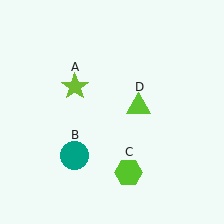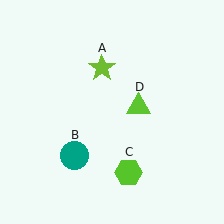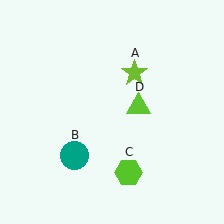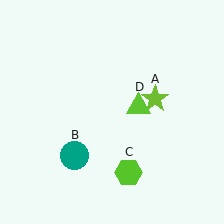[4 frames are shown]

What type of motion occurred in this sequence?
The lime star (object A) rotated clockwise around the center of the scene.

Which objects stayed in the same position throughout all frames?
Teal circle (object B) and lime hexagon (object C) and lime triangle (object D) remained stationary.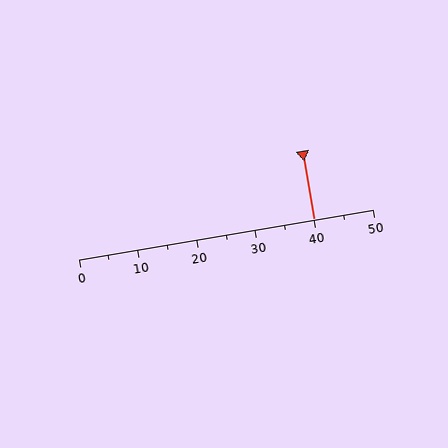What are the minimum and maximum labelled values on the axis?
The axis runs from 0 to 50.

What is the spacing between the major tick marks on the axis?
The major ticks are spaced 10 apart.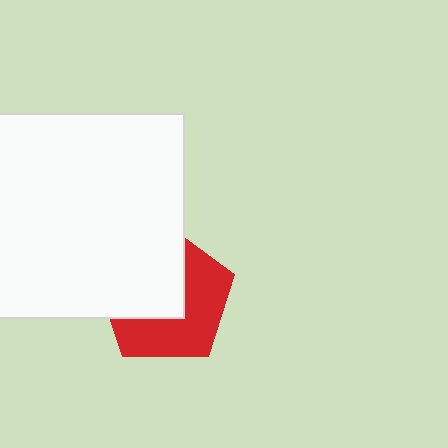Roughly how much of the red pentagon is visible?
About half of it is visible (roughly 50%).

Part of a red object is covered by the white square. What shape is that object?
It is a pentagon.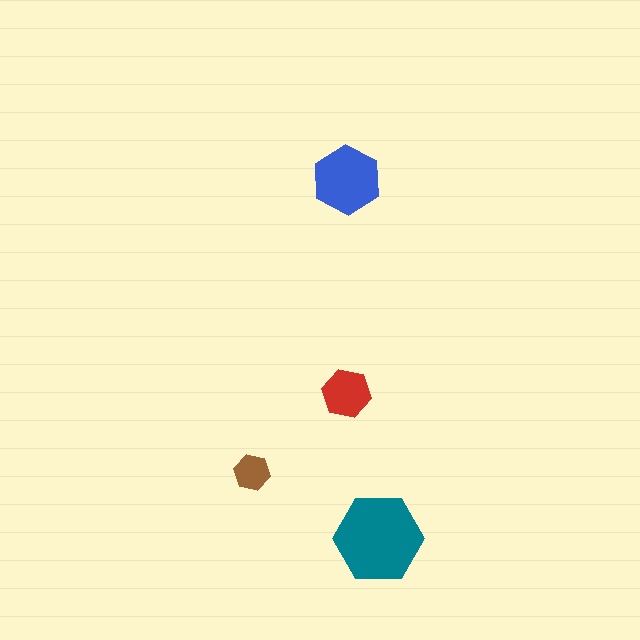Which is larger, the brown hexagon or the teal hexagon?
The teal one.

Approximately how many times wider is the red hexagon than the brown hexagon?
About 1.5 times wider.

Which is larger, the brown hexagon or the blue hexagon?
The blue one.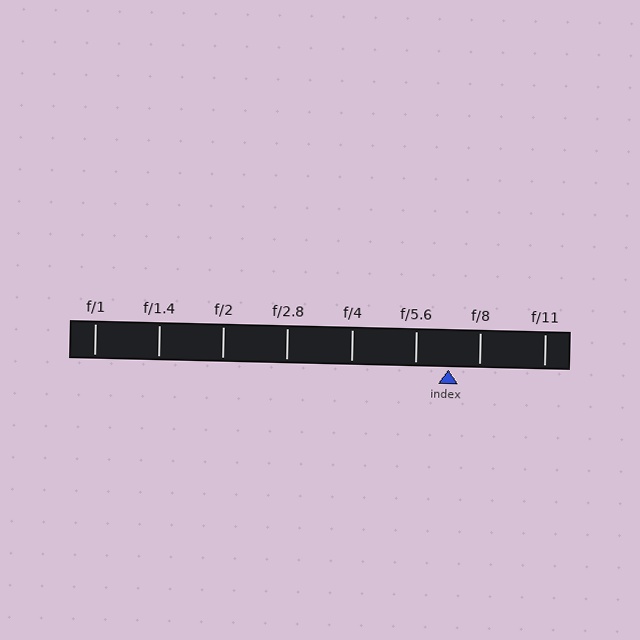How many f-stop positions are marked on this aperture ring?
There are 8 f-stop positions marked.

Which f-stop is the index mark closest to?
The index mark is closest to f/8.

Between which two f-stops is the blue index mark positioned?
The index mark is between f/5.6 and f/8.